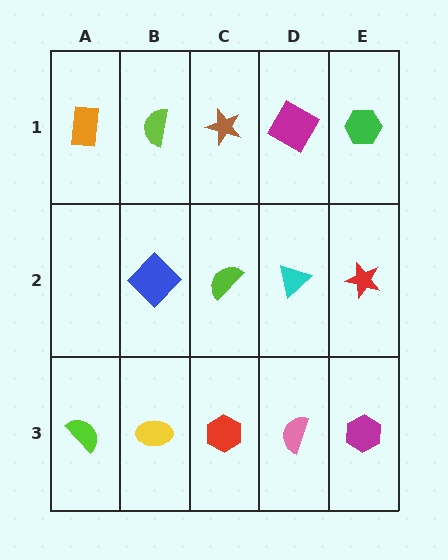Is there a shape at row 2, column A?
No, that cell is empty.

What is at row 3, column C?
A red hexagon.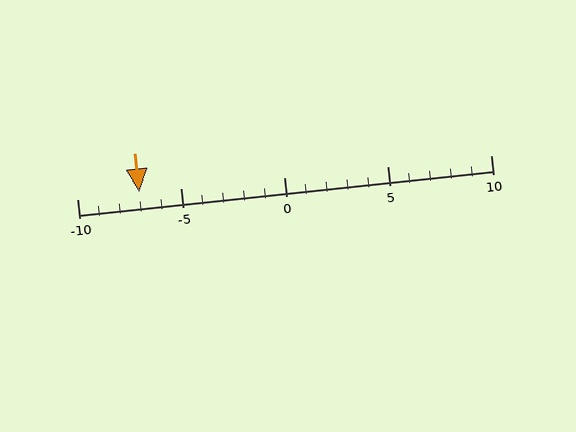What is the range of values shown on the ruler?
The ruler shows values from -10 to 10.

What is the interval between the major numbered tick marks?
The major tick marks are spaced 5 units apart.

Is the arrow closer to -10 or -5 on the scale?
The arrow is closer to -5.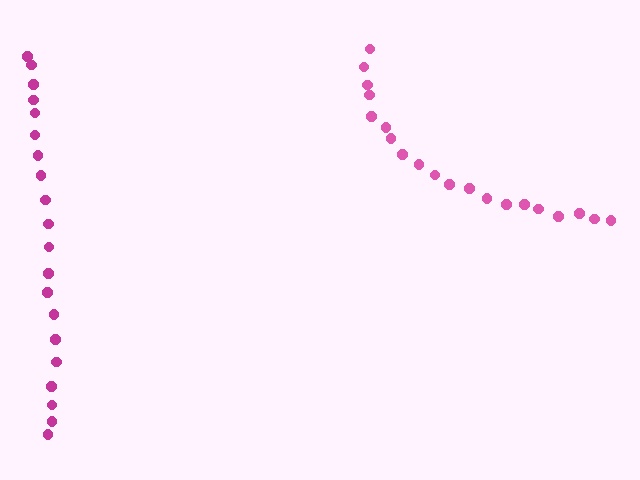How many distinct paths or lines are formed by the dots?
There are 2 distinct paths.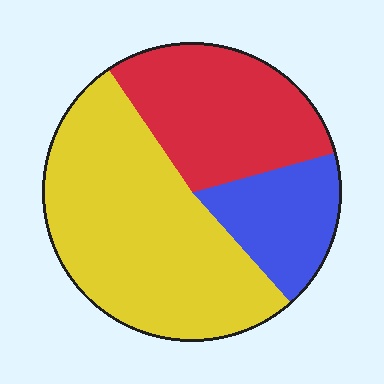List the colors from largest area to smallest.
From largest to smallest: yellow, red, blue.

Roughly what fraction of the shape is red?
Red covers around 30% of the shape.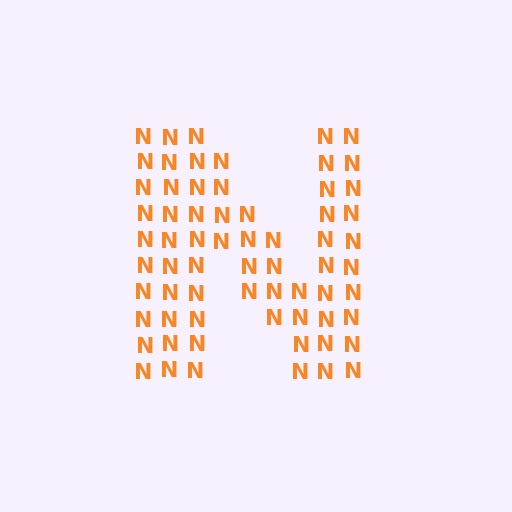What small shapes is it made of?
It is made of small letter N's.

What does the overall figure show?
The overall figure shows the letter N.